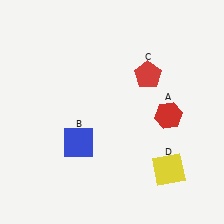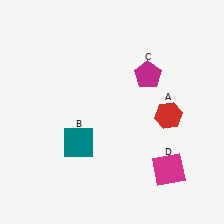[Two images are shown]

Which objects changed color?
B changed from blue to teal. C changed from red to magenta. D changed from yellow to magenta.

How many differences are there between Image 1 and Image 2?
There are 3 differences between the two images.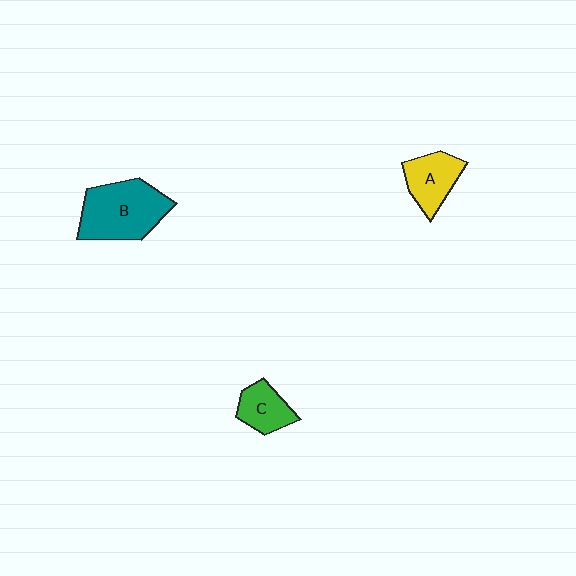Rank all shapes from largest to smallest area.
From largest to smallest: B (teal), A (yellow), C (green).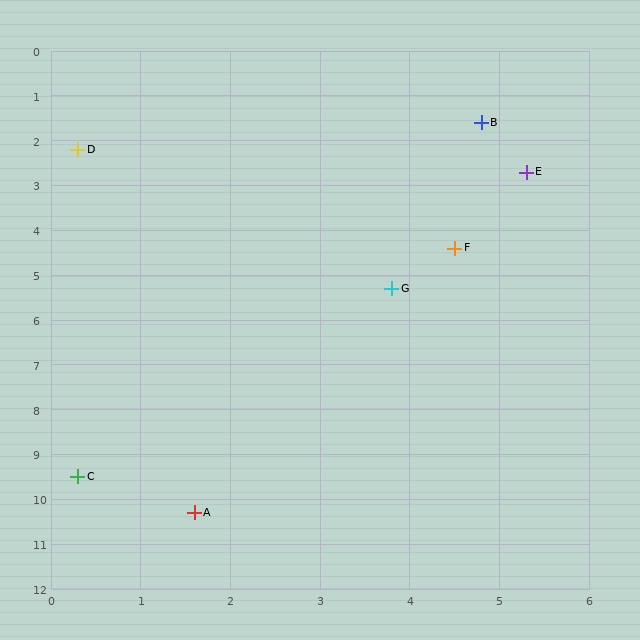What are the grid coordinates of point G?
Point G is at approximately (3.8, 5.3).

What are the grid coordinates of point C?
Point C is at approximately (0.3, 9.5).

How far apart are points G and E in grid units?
Points G and E are about 3.0 grid units apart.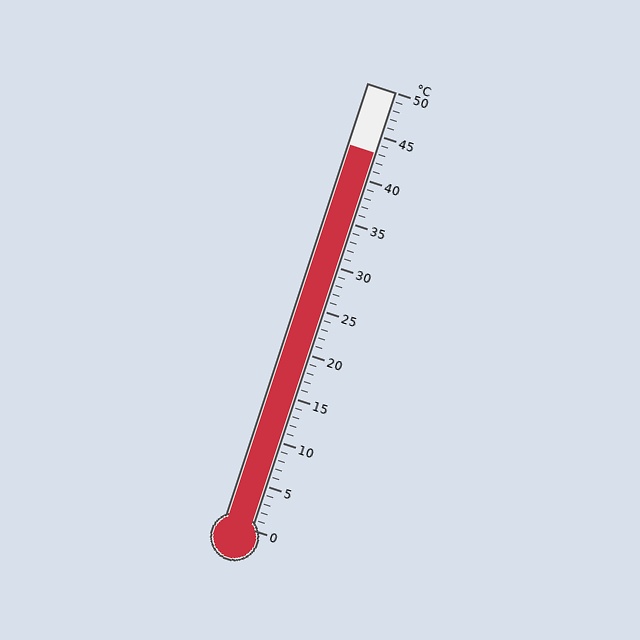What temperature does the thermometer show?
The thermometer shows approximately 43°C.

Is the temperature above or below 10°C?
The temperature is above 10°C.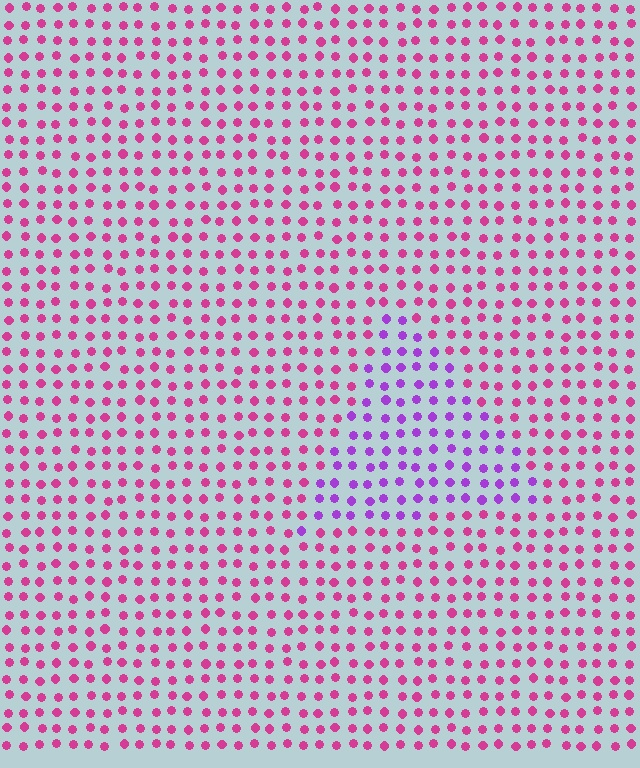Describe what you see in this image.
The image is filled with small magenta elements in a uniform arrangement. A triangle-shaped region is visible where the elements are tinted to a slightly different hue, forming a subtle color boundary.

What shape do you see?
I see a triangle.